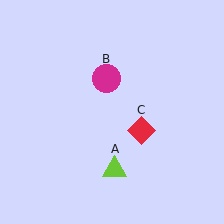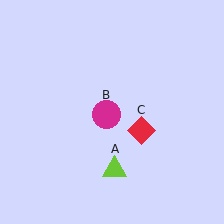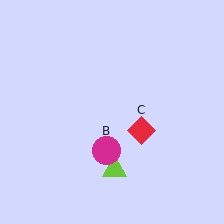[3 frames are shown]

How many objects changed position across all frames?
1 object changed position: magenta circle (object B).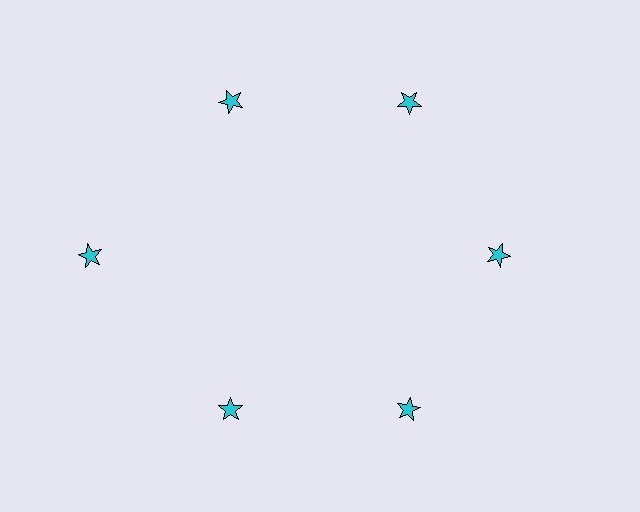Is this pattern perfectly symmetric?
No. The 6 cyan stars are arranged in a ring, but one element near the 9 o'clock position is pushed outward from the center, breaking the 6-fold rotational symmetry.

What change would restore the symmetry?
The symmetry would be restored by moving it inward, back onto the ring so that all 6 stars sit at equal angles and equal distance from the center.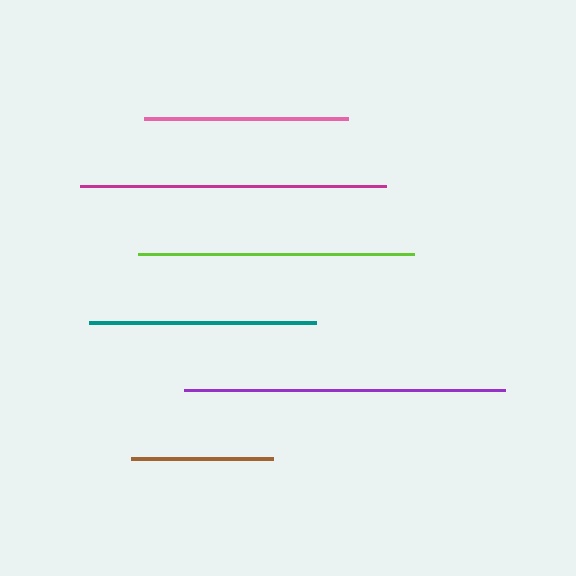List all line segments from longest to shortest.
From longest to shortest: purple, magenta, lime, teal, pink, brown.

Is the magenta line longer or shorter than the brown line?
The magenta line is longer than the brown line.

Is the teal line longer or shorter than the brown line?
The teal line is longer than the brown line.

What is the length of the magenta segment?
The magenta segment is approximately 307 pixels long.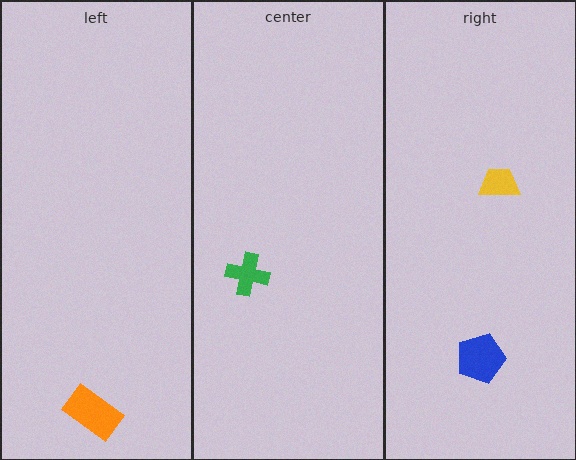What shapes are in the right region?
The blue pentagon, the yellow trapezoid.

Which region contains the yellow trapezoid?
The right region.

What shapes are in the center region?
The green cross.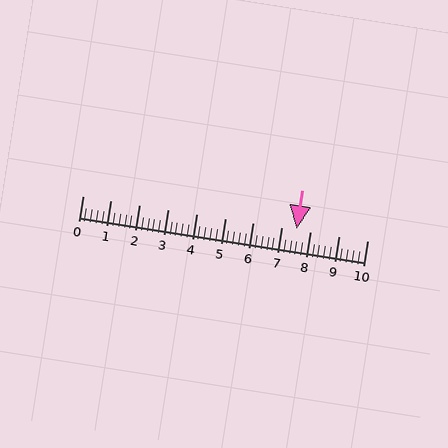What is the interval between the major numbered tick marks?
The major tick marks are spaced 1 units apart.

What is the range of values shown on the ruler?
The ruler shows values from 0 to 10.